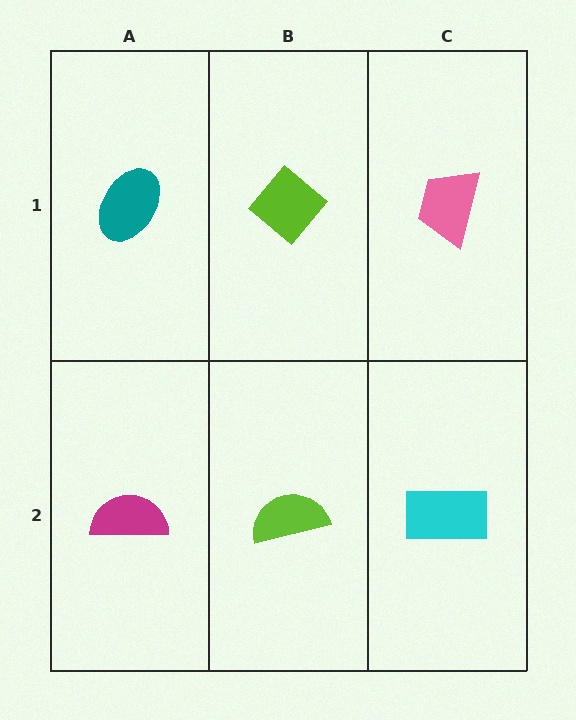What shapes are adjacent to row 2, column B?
A lime diamond (row 1, column B), a magenta semicircle (row 2, column A), a cyan rectangle (row 2, column C).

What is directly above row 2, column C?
A pink trapezoid.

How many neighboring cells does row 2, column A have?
2.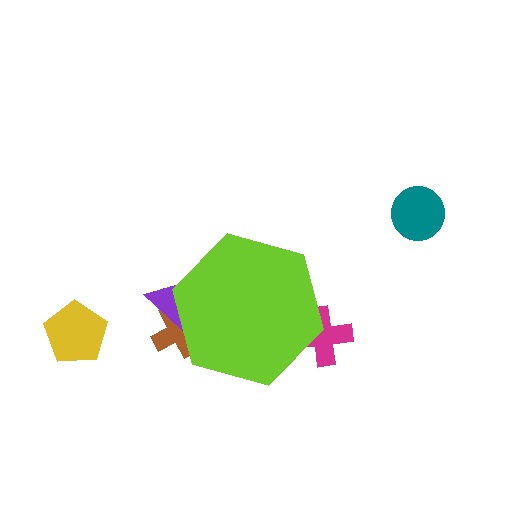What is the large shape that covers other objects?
A lime hexagon.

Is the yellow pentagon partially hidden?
No, the yellow pentagon is fully visible.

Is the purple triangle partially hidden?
Yes, the purple triangle is partially hidden behind the lime hexagon.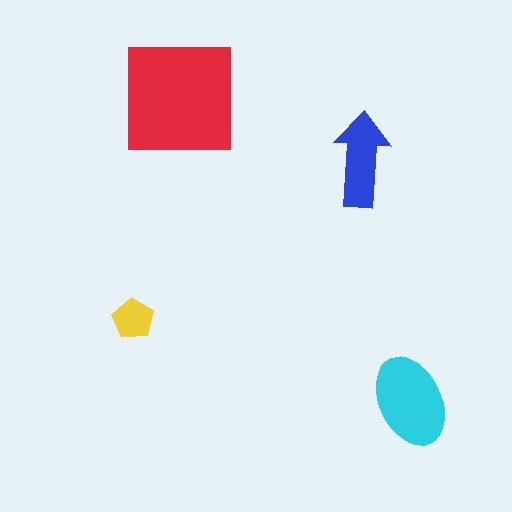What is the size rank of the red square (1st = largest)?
1st.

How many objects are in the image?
There are 4 objects in the image.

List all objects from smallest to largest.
The yellow pentagon, the blue arrow, the cyan ellipse, the red square.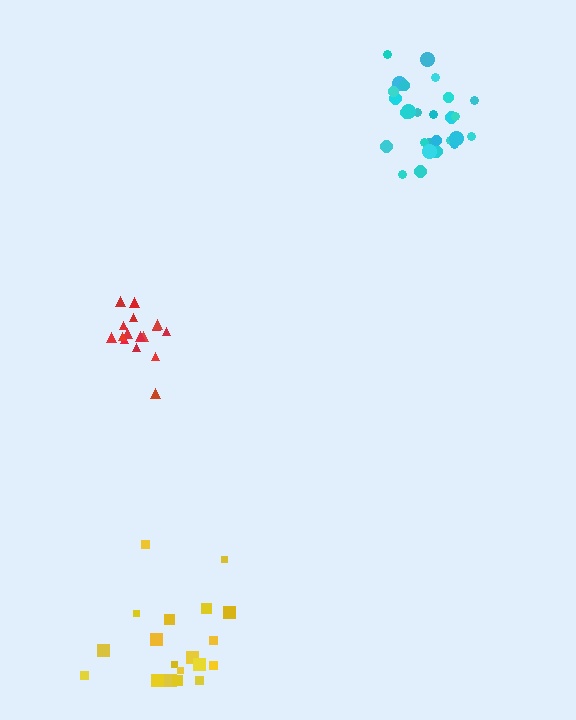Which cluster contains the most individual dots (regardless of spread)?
Cyan (27).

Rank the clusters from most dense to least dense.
red, cyan, yellow.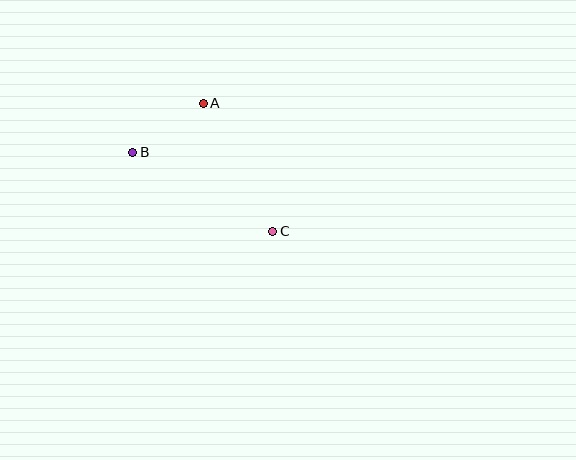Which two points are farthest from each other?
Points B and C are farthest from each other.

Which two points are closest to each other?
Points A and B are closest to each other.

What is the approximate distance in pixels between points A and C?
The distance between A and C is approximately 146 pixels.